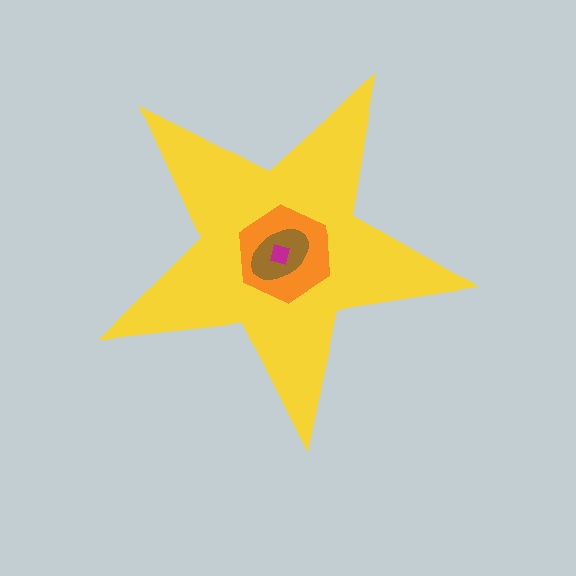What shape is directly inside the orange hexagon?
The brown ellipse.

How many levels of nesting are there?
4.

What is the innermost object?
The magenta square.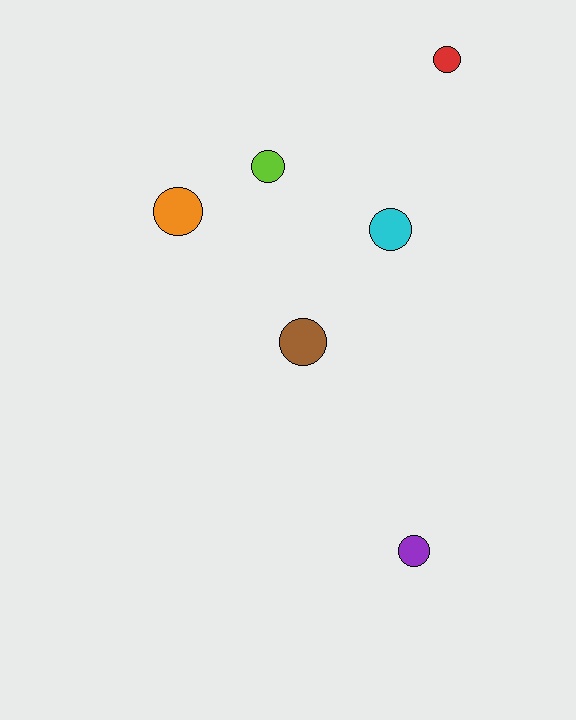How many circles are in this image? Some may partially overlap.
There are 6 circles.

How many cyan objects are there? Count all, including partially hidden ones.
There is 1 cyan object.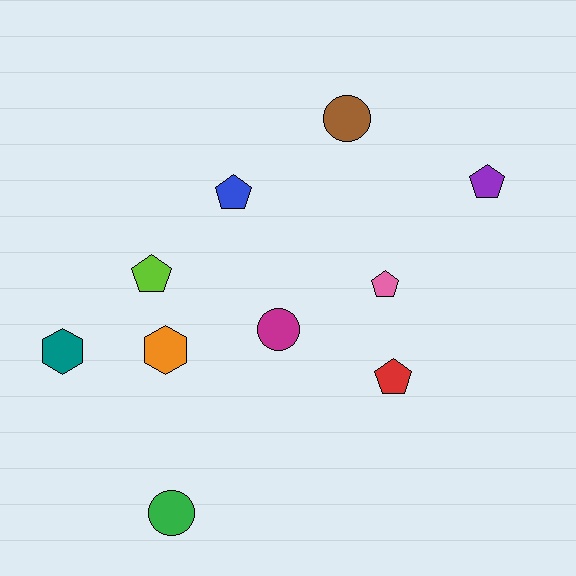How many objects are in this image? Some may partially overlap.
There are 10 objects.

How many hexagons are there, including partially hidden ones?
There are 2 hexagons.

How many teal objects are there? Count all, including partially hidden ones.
There is 1 teal object.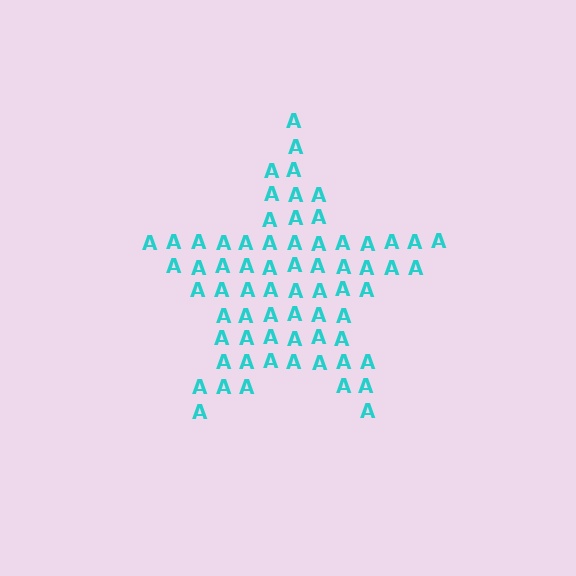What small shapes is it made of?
It is made of small letter A's.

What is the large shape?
The large shape is a star.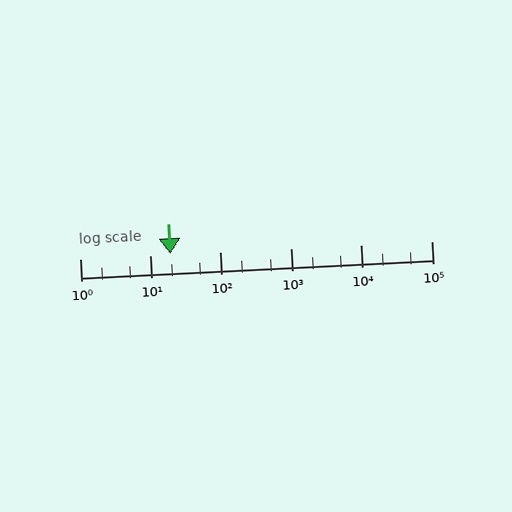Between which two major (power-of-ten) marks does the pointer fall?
The pointer is between 10 and 100.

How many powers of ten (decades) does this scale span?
The scale spans 5 decades, from 1 to 100000.